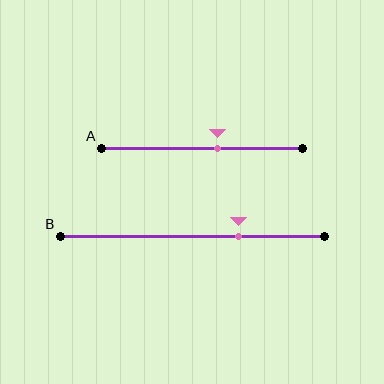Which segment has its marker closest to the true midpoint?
Segment A has its marker closest to the true midpoint.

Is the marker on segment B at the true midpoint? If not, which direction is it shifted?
No, the marker on segment B is shifted to the right by about 18% of the segment length.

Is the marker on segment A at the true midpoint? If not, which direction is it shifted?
No, the marker on segment A is shifted to the right by about 8% of the segment length.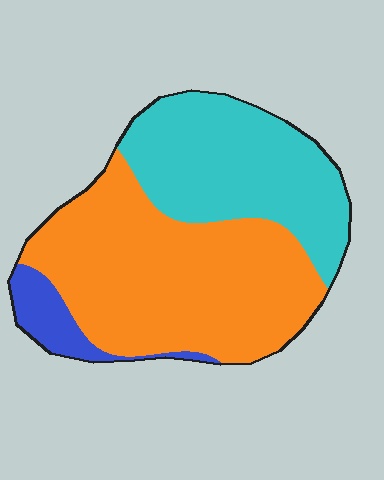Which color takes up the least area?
Blue, at roughly 10%.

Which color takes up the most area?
Orange, at roughly 55%.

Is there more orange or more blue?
Orange.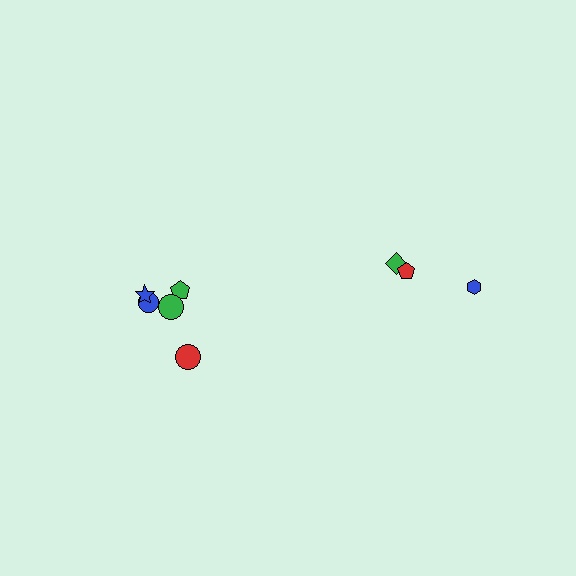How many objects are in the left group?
There are 5 objects.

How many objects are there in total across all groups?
There are 8 objects.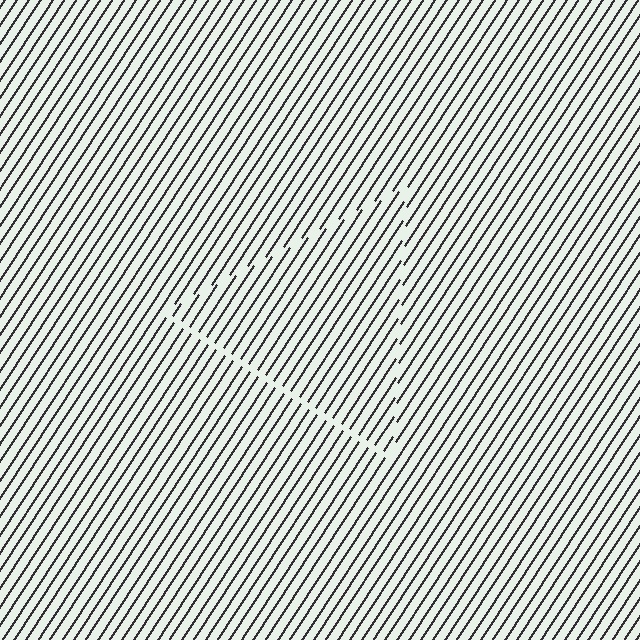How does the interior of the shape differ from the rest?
The interior of the shape contains the same grating, shifted by half a period — the contour is defined by the phase discontinuity where line-ends from the inner and outer gratings abut.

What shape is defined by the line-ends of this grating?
An illusory triangle. The interior of the shape contains the same grating, shifted by half a period — the contour is defined by the phase discontinuity where line-ends from the inner and outer gratings abut.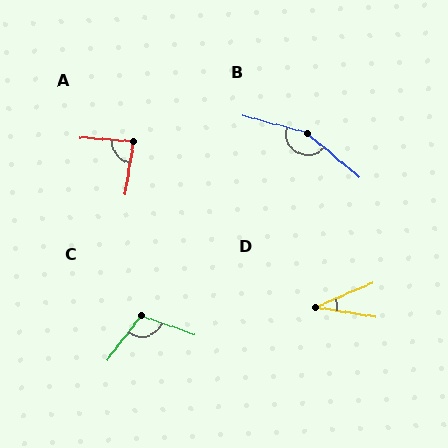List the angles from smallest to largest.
D (32°), A (85°), C (107°), B (155°).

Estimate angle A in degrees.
Approximately 85 degrees.